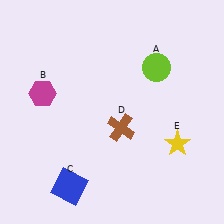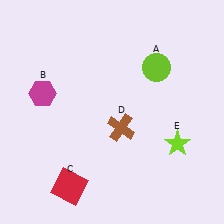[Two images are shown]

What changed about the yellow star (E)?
In Image 1, E is yellow. In Image 2, it changed to lime.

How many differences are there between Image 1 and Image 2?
There are 2 differences between the two images.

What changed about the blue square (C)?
In Image 1, C is blue. In Image 2, it changed to red.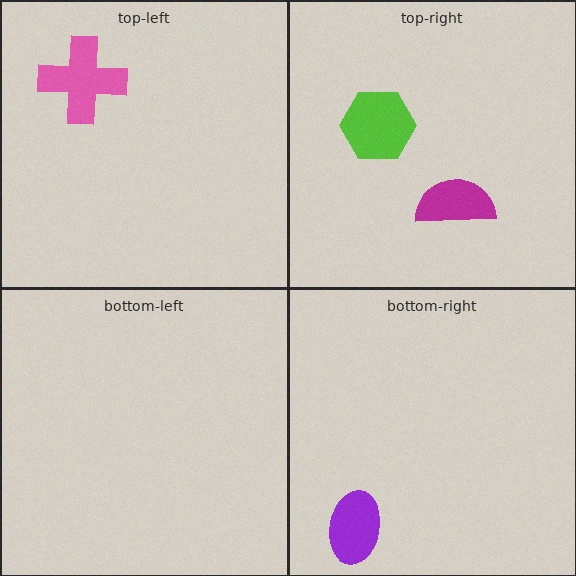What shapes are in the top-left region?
The pink cross.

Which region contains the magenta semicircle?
The top-right region.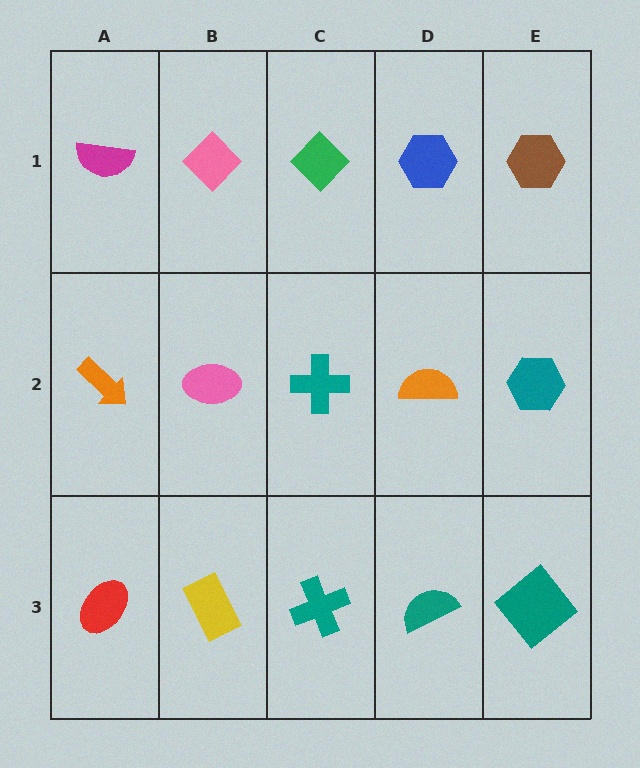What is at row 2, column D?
An orange semicircle.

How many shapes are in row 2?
5 shapes.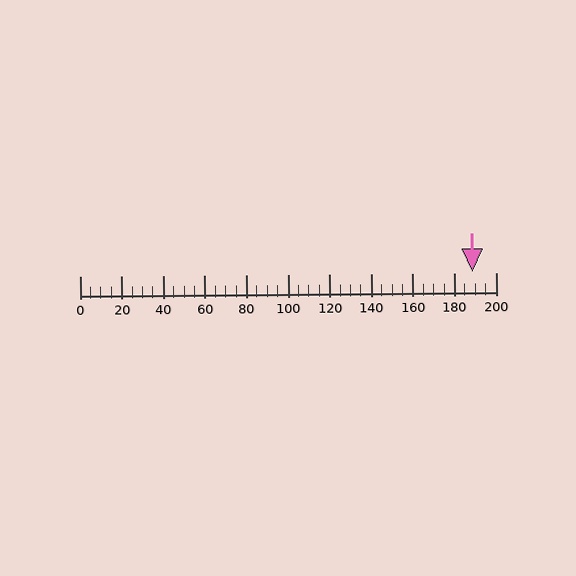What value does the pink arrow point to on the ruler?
The pink arrow points to approximately 189.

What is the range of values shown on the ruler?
The ruler shows values from 0 to 200.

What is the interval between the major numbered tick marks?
The major tick marks are spaced 20 units apart.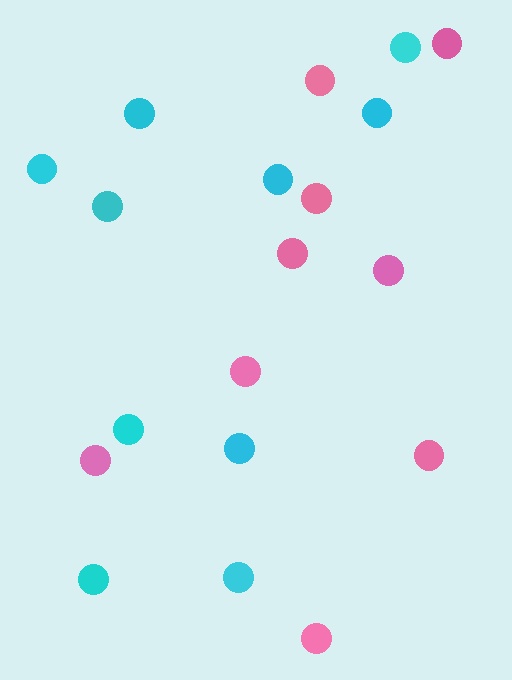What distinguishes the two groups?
There are 2 groups: one group of pink circles (9) and one group of cyan circles (10).